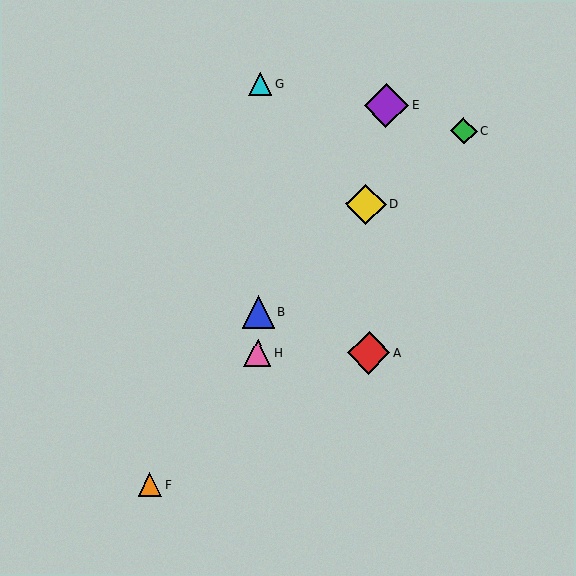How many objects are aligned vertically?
3 objects (B, G, H) are aligned vertically.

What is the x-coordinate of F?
Object F is at x≈150.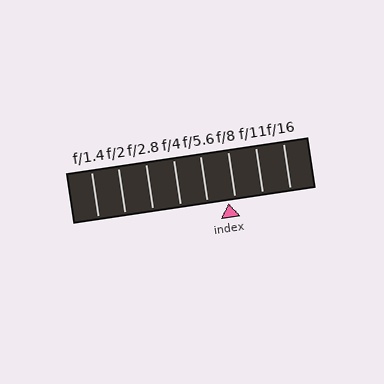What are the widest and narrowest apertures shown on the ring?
The widest aperture shown is f/1.4 and the narrowest is f/16.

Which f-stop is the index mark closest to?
The index mark is closest to f/8.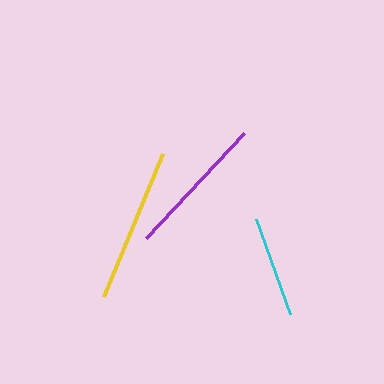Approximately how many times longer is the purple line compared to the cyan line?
The purple line is approximately 1.4 times the length of the cyan line.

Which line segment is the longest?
The yellow line is the longest at approximately 155 pixels.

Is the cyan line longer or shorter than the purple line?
The purple line is longer than the cyan line.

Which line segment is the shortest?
The cyan line is the shortest at approximately 100 pixels.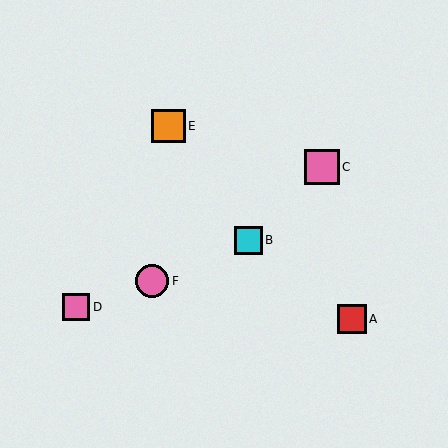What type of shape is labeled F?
Shape F is a pink circle.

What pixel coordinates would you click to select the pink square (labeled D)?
Click at (76, 307) to select the pink square D.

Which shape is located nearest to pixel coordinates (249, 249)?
The cyan square (labeled B) at (248, 240) is nearest to that location.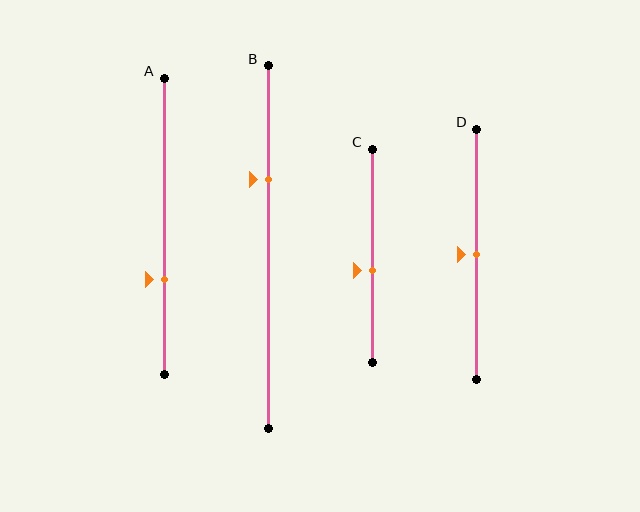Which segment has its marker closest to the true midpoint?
Segment D has its marker closest to the true midpoint.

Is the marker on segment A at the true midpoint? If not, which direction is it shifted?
No, the marker on segment A is shifted downward by about 18% of the segment length.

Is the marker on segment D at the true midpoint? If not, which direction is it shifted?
Yes, the marker on segment D is at the true midpoint.